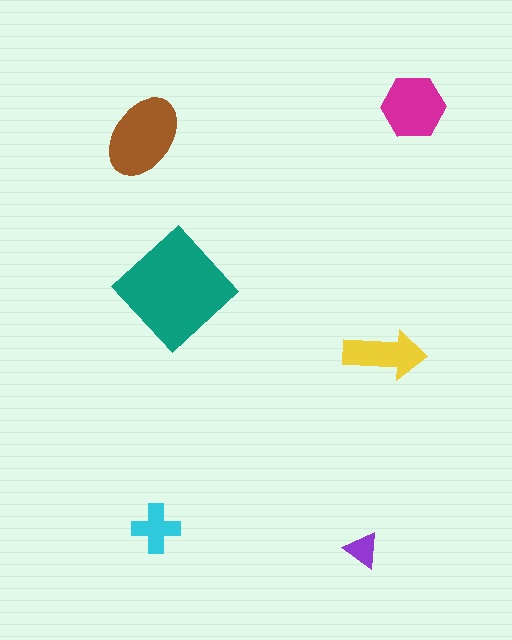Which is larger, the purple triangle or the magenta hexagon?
The magenta hexagon.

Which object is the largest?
The teal diamond.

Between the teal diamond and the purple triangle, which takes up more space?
The teal diamond.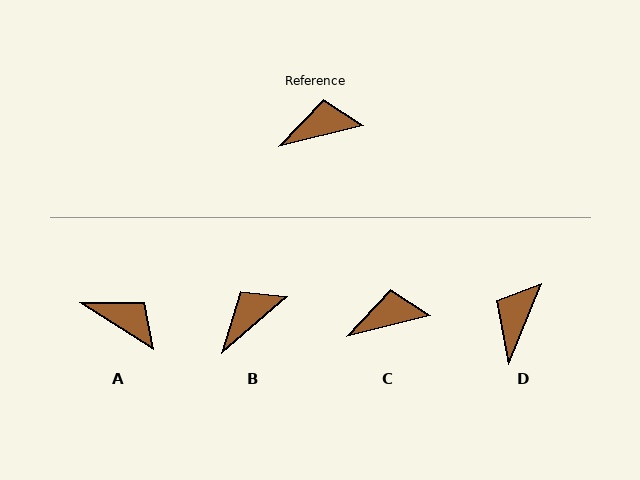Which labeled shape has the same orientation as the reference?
C.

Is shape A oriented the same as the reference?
No, it is off by about 47 degrees.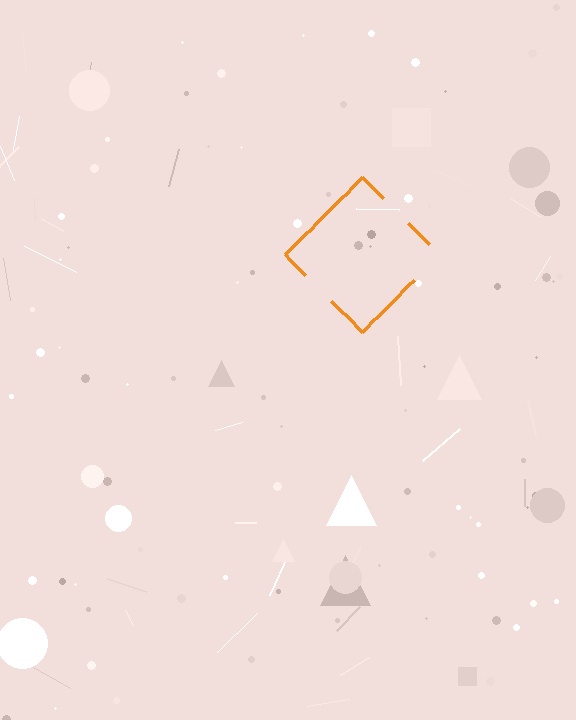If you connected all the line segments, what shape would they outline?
They would outline a diamond.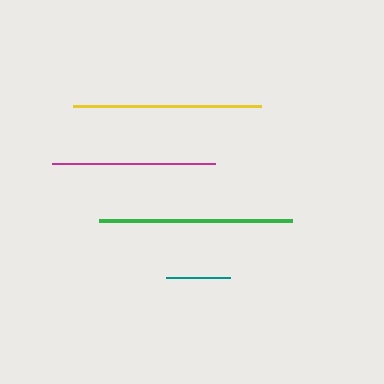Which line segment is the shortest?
The teal line is the shortest at approximately 64 pixels.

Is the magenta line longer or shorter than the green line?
The green line is longer than the magenta line.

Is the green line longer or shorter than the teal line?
The green line is longer than the teal line.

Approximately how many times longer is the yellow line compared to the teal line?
The yellow line is approximately 2.9 times the length of the teal line.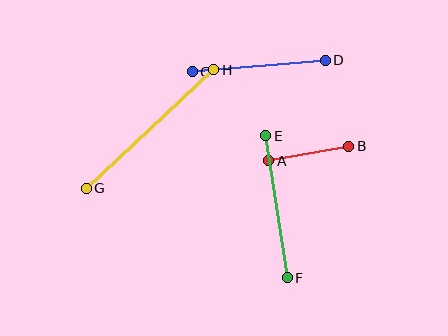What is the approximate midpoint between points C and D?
The midpoint is at approximately (259, 66) pixels.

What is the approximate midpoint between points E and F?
The midpoint is at approximately (276, 207) pixels.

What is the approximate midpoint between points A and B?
The midpoint is at approximately (309, 154) pixels.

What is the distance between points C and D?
The distance is approximately 134 pixels.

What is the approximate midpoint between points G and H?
The midpoint is at approximately (150, 129) pixels.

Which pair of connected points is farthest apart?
Points G and H are farthest apart.